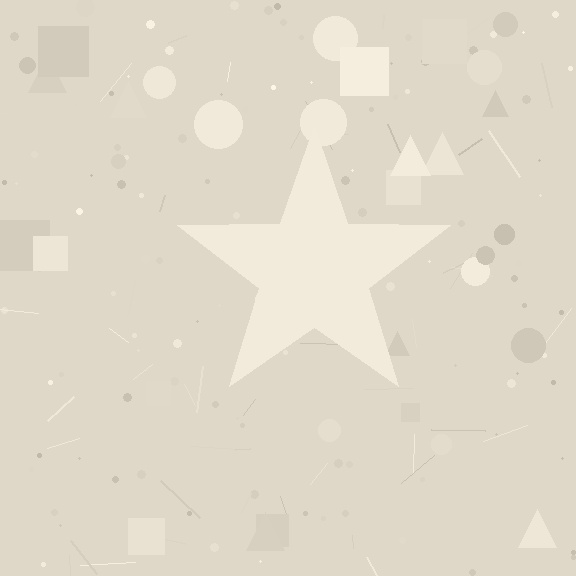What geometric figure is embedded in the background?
A star is embedded in the background.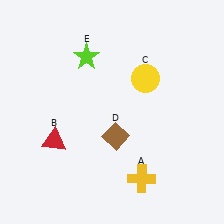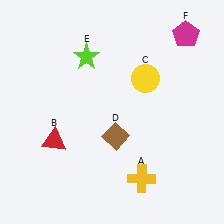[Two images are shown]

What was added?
A magenta pentagon (F) was added in Image 2.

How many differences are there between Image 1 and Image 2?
There is 1 difference between the two images.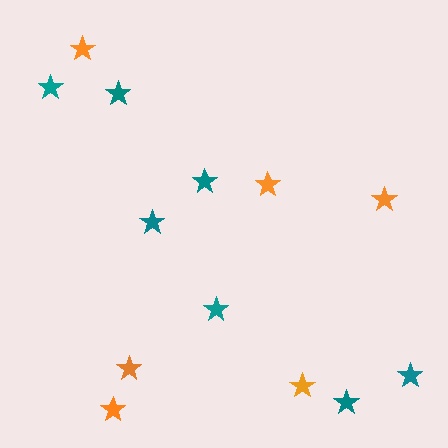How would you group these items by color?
There are 2 groups: one group of teal stars (7) and one group of orange stars (6).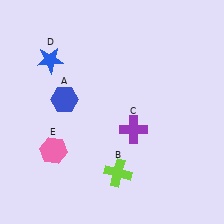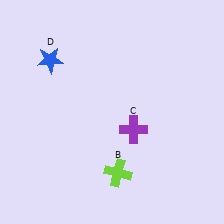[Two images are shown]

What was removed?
The pink hexagon (E), the blue hexagon (A) were removed in Image 2.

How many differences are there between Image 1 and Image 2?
There are 2 differences between the two images.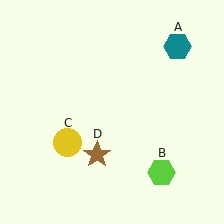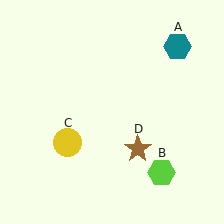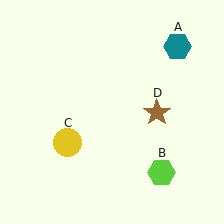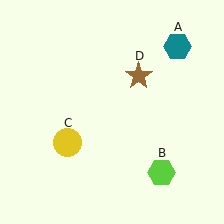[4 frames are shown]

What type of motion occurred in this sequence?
The brown star (object D) rotated counterclockwise around the center of the scene.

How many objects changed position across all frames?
1 object changed position: brown star (object D).